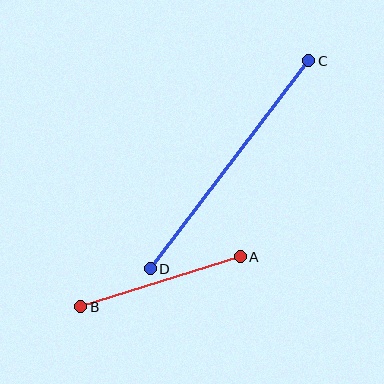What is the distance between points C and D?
The distance is approximately 261 pixels.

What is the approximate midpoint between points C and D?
The midpoint is at approximately (229, 165) pixels.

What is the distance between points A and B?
The distance is approximately 167 pixels.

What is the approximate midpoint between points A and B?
The midpoint is at approximately (161, 282) pixels.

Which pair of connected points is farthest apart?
Points C and D are farthest apart.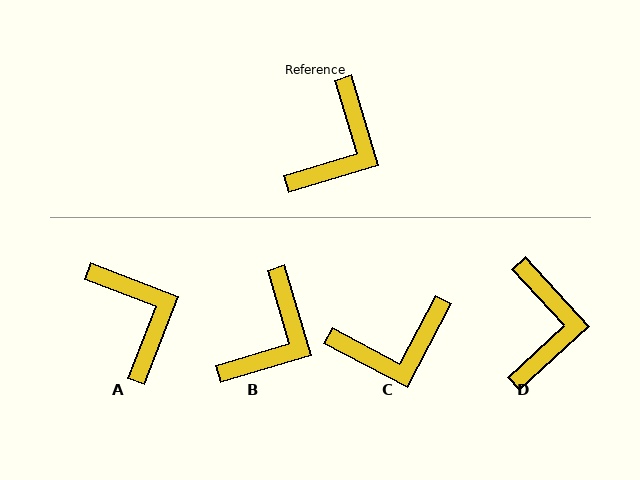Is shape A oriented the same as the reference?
No, it is off by about 52 degrees.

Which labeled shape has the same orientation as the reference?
B.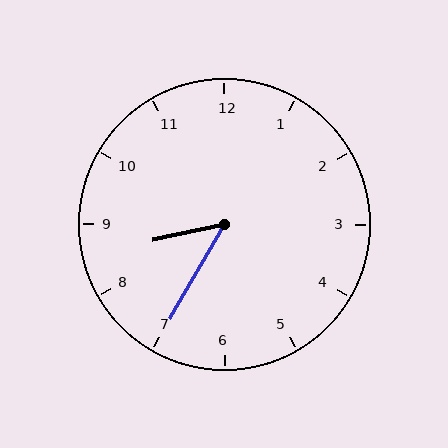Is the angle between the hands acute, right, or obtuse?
It is acute.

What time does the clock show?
8:35.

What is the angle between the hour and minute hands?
Approximately 48 degrees.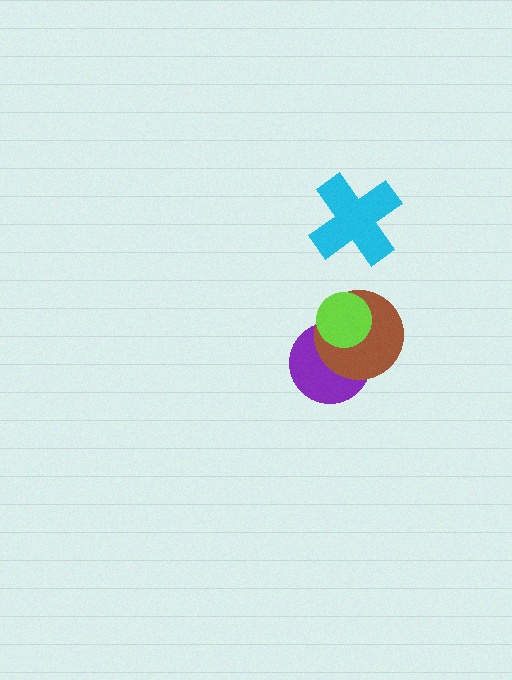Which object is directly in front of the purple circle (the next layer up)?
The brown circle is directly in front of the purple circle.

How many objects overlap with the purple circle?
2 objects overlap with the purple circle.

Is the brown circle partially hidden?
Yes, it is partially covered by another shape.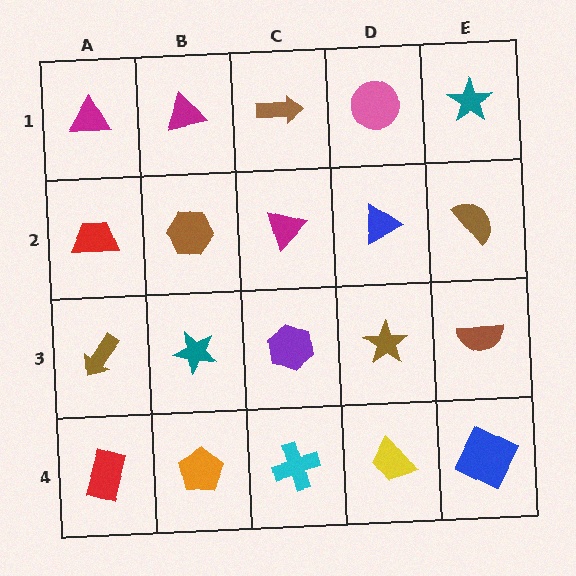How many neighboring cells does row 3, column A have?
3.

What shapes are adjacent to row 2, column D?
A pink circle (row 1, column D), a brown star (row 3, column D), a magenta triangle (row 2, column C), a brown semicircle (row 2, column E).